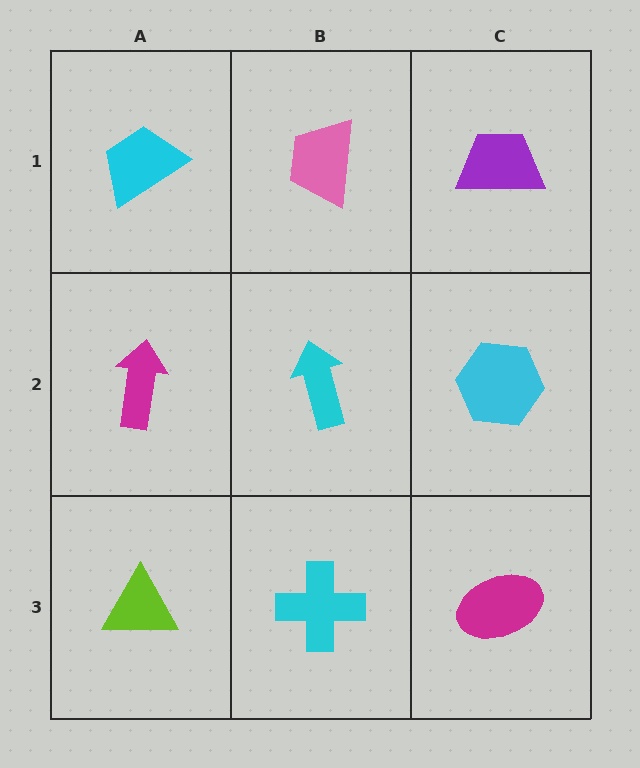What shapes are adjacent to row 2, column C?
A purple trapezoid (row 1, column C), a magenta ellipse (row 3, column C), a cyan arrow (row 2, column B).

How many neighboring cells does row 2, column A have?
3.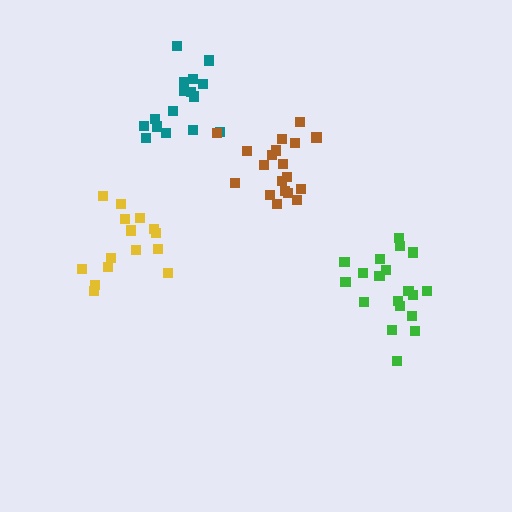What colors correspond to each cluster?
The clusters are colored: green, teal, yellow, brown.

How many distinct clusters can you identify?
There are 4 distinct clusters.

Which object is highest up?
The teal cluster is topmost.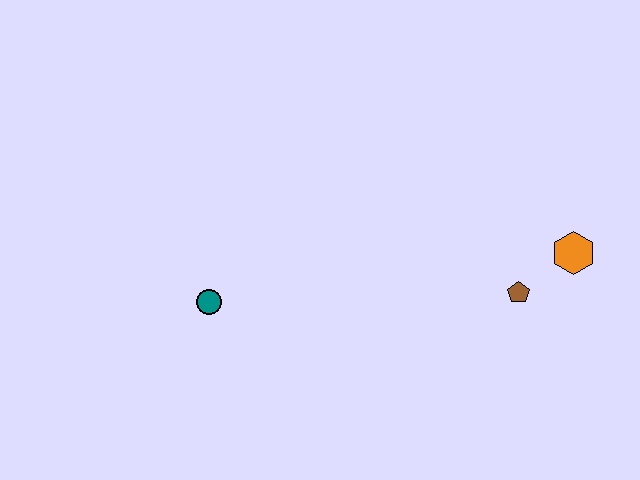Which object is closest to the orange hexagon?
The brown pentagon is closest to the orange hexagon.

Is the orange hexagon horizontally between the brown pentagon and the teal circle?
No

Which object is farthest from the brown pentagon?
The teal circle is farthest from the brown pentagon.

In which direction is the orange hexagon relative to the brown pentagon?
The orange hexagon is to the right of the brown pentagon.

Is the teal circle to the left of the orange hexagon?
Yes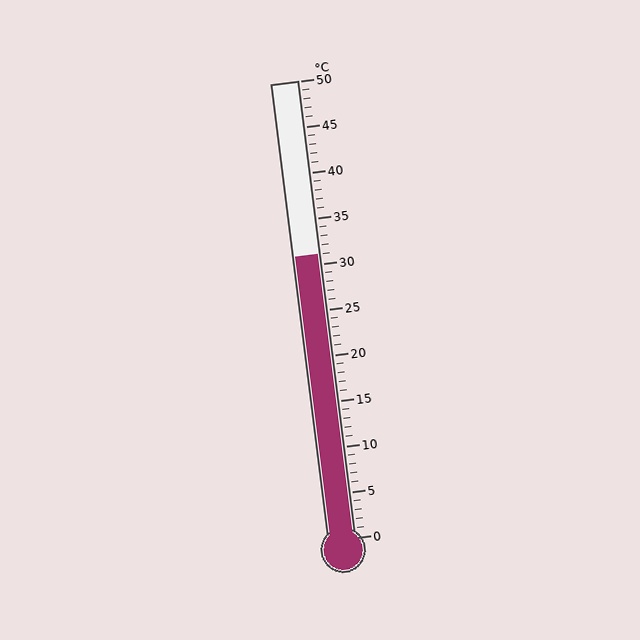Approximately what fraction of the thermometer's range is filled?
The thermometer is filled to approximately 60% of its range.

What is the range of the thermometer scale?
The thermometer scale ranges from 0°C to 50°C.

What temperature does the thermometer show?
The thermometer shows approximately 31°C.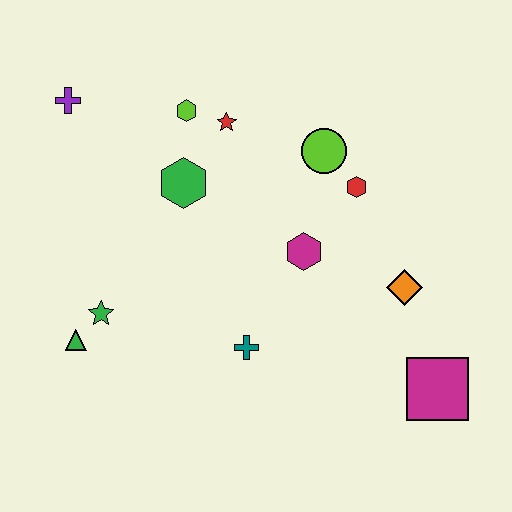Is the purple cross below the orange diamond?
No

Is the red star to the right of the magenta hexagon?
No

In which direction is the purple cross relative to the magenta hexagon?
The purple cross is to the left of the magenta hexagon.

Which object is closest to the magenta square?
The orange diamond is closest to the magenta square.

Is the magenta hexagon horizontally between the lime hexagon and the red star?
No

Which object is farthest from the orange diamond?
The purple cross is farthest from the orange diamond.